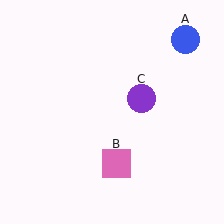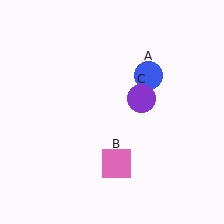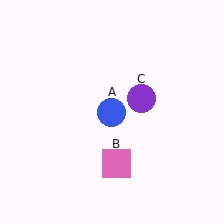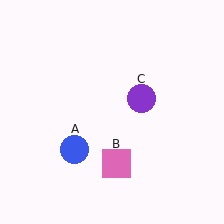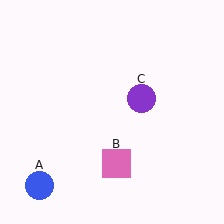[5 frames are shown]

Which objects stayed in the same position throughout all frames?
Pink square (object B) and purple circle (object C) remained stationary.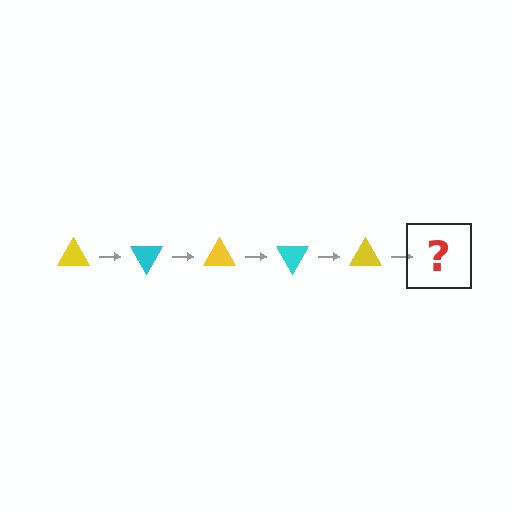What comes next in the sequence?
The next element should be a cyan triangle, rotated 300 degrees from the start.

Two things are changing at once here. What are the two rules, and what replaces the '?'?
The two rules are that it rotates 60 degrees each step and the color cycles through yellow and cyan. The '?' should be a cyan triangle, rotated 300 degrees from the start.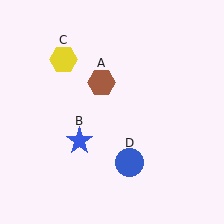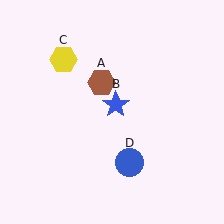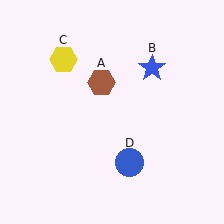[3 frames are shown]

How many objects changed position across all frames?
1 object changed position: blue star (object B).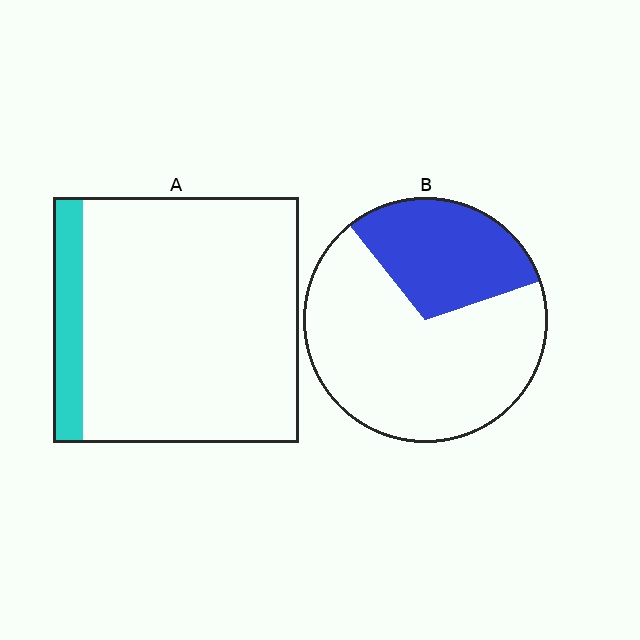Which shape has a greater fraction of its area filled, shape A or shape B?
Shape B.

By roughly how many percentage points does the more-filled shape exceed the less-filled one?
By roughly 20 percentage points (B over A).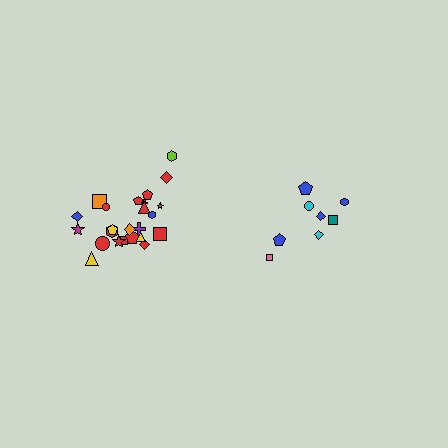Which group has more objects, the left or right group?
The left group.